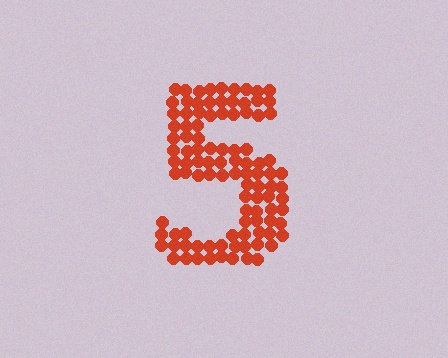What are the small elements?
The small elements are circles.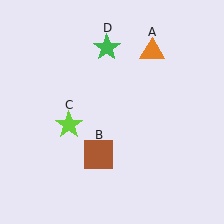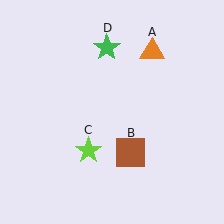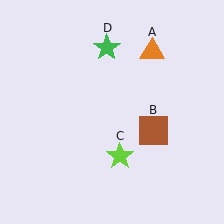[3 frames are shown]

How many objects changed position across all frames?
2 objects changed position: brown square (object B), lime star (object C).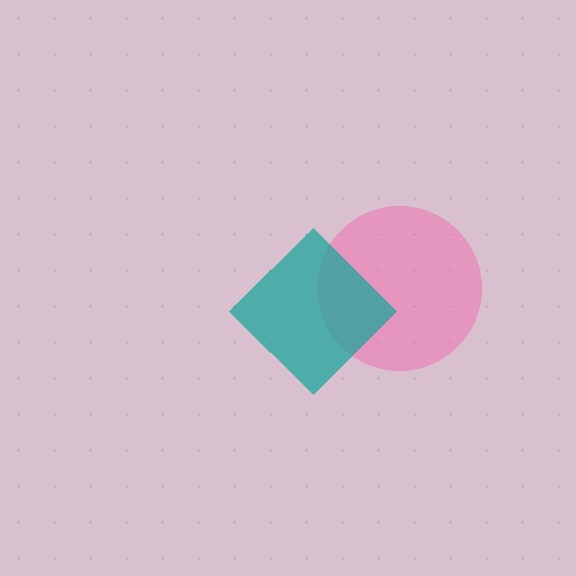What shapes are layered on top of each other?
The layered shapes are: a pink circle, a teal diamond.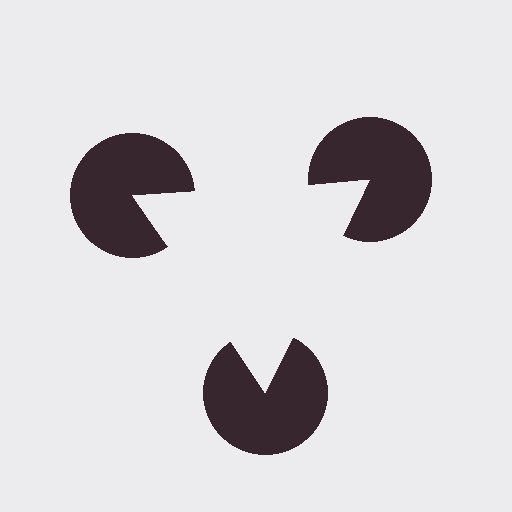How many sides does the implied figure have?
3 sides.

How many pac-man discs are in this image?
There are 3 — one at each vertex of the illusory triangle.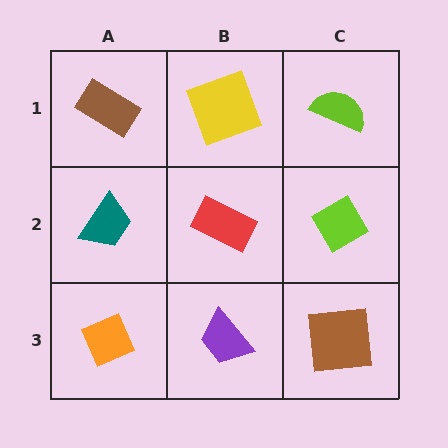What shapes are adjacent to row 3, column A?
A teal trapezoid (row 2, column A), a purple trapezoid (row 3, column B).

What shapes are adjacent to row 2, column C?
A lime semicircle (row 1, column C), a brown square (row 3, column C), a red rectangle (row 2, column B).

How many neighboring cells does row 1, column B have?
3.